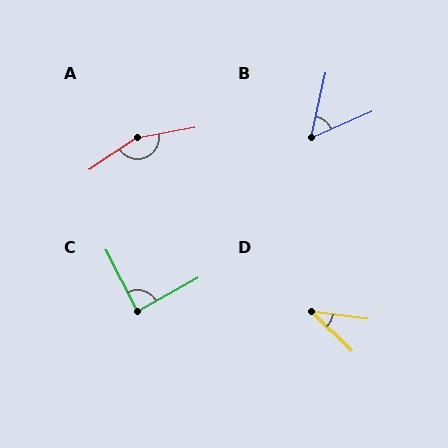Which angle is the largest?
A, at approximately 156 degrees.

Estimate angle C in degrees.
Approximately 88 degrees.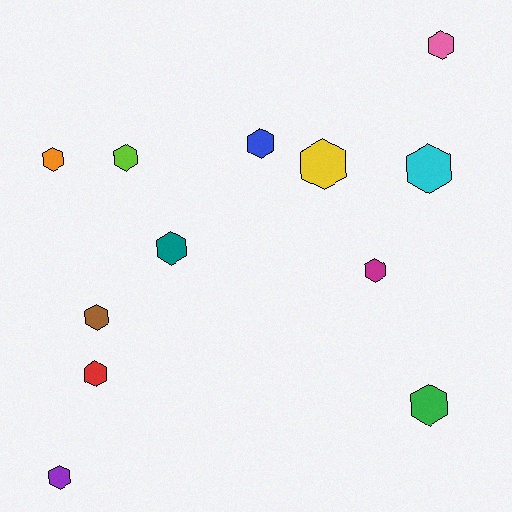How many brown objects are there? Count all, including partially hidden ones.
There is 1 brown object.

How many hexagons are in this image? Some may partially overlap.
There are 12 hexagons.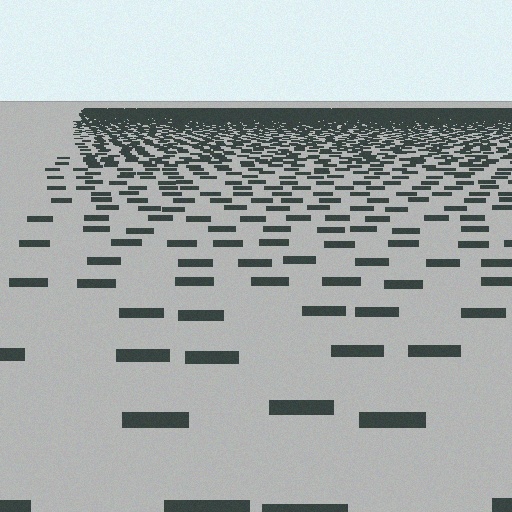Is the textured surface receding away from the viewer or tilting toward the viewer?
The surface is receding away from the viewer. Texture elements get smaller and denser toward the top.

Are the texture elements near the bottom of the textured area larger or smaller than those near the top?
Larger. Near the bottom, elements are closer to the viewer and appear at a bigger on-screen size.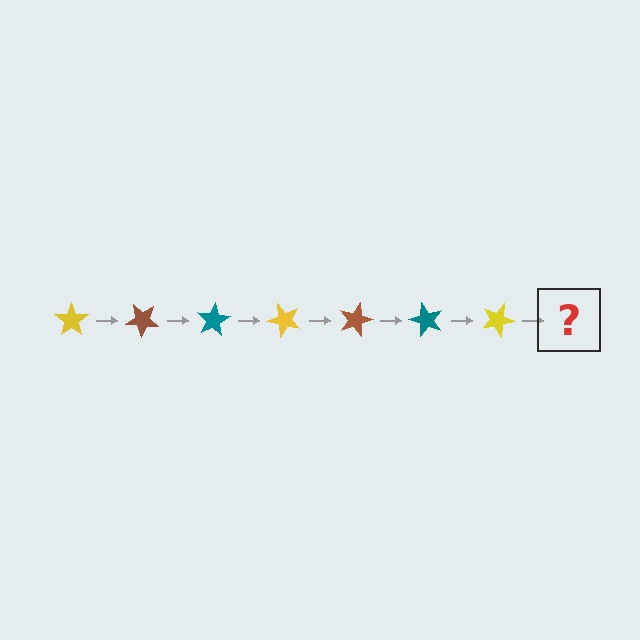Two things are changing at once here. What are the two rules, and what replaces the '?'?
The two rules are that it rotates 40 degrees each step and the color cycles through yellow, brown, and teal. The '?' should be a brown star, rotated 280 degrees from the start.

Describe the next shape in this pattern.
It should be a brown star, rotated 280 degrees from the start.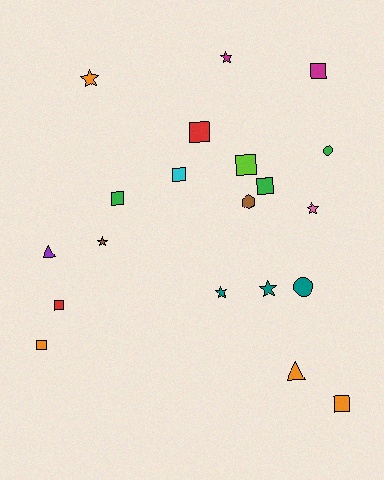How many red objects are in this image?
There are 2 red objects.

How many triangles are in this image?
There are 2 triangles.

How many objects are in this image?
There are 20 objects.